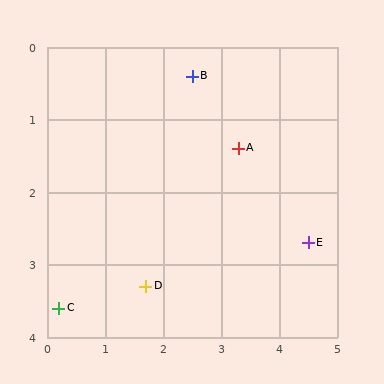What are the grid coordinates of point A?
Point A is at approximately (3.3, 1.4).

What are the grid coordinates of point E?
Point E is at approximately (4.5, 2.7).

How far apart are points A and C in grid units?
Points A and C are about 3.8 grid units apart.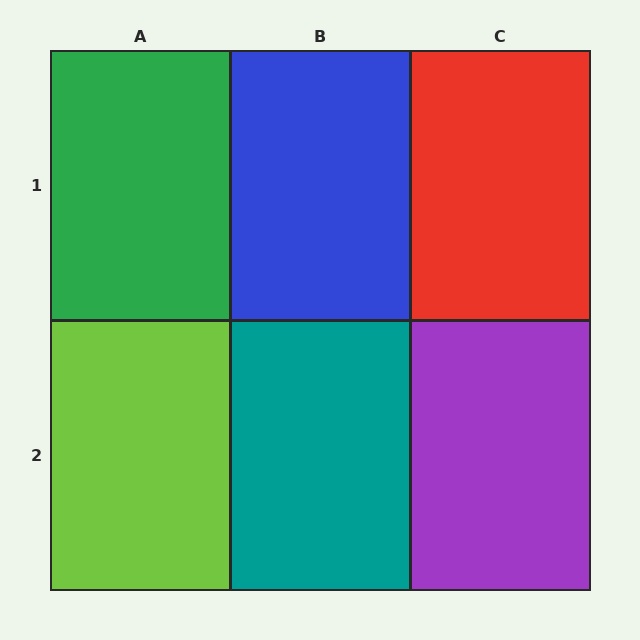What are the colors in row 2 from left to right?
Lime, teal, purple.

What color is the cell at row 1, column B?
Blue.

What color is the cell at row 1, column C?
Red.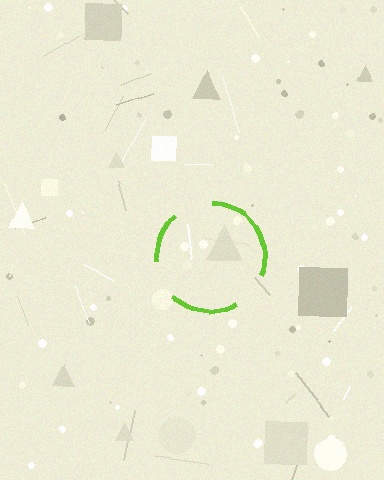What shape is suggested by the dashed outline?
The dashed outline suggests a circle.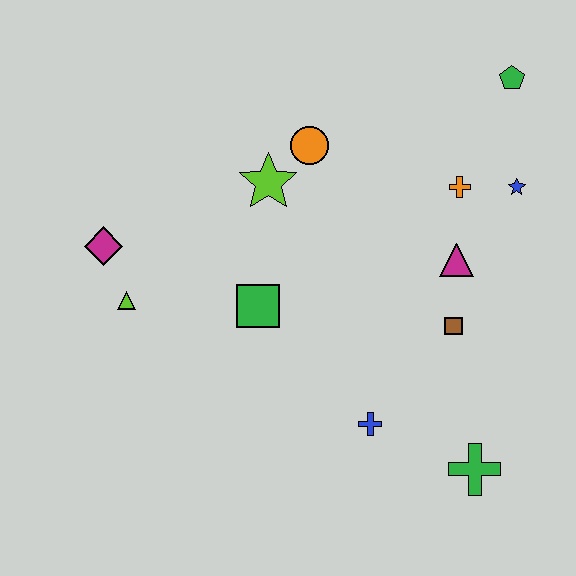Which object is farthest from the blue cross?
The green pentagon is farthest from the blue cross.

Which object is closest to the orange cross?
The blue star is closest to the orange cross.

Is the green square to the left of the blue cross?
Yes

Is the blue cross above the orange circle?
No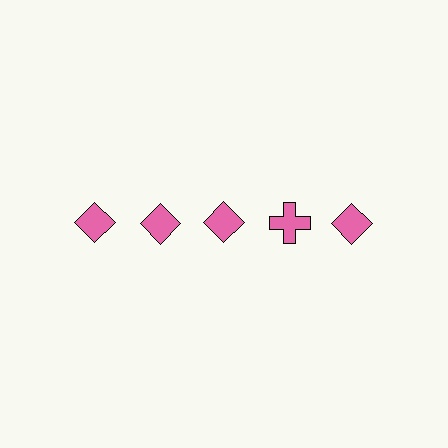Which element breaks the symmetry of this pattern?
The pink cross in the top row, second from right column breaks the symmetry. All other shapes are pink diamonds.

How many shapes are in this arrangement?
There are 5 shapes arranged in a grid pattern.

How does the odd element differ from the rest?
It has a different shape: cross instead of diamond.